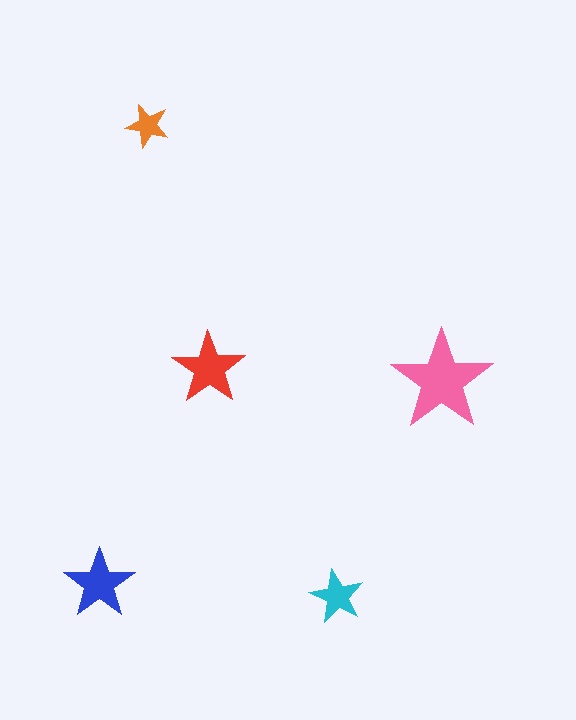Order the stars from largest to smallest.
the pink one, the red one, the blue one, the cyan one, the orange one.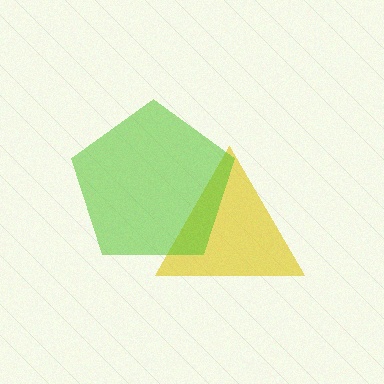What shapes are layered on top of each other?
The layered shapes are: a yellow triangle, a lime pentagon.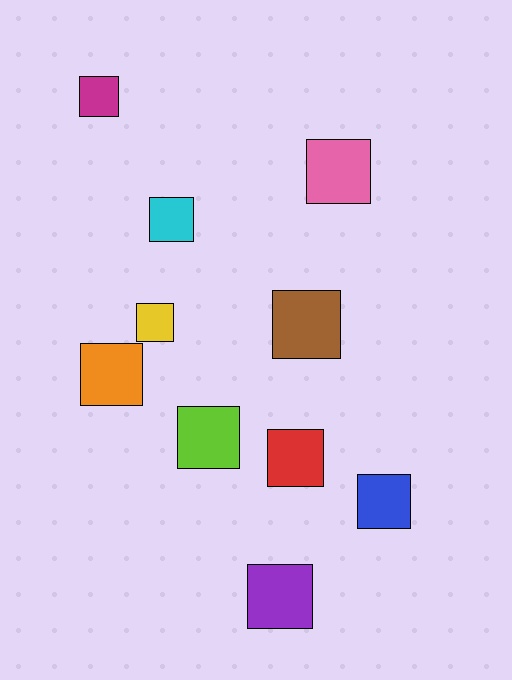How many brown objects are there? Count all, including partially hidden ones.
There is 1 brown object.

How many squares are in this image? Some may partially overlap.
There are 10 squares.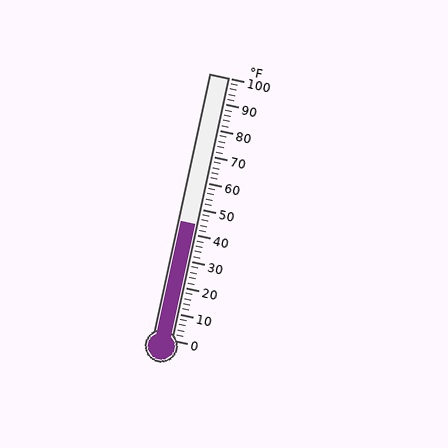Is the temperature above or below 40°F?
The temperature is above 40°F.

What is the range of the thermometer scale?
The thermometer scale ranges from 0°F to 100°F.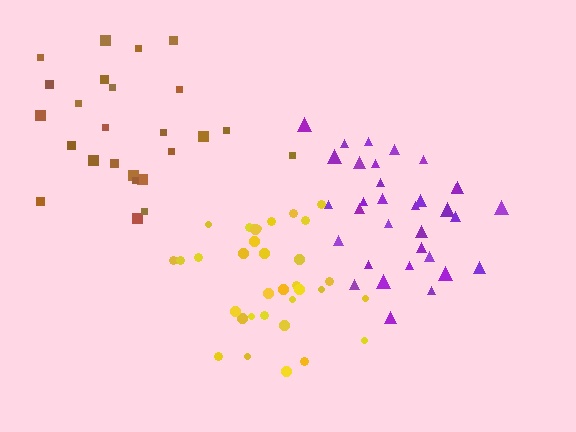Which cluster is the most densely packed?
Yellow.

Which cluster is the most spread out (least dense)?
Brown.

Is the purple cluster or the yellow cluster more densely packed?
Yellow.